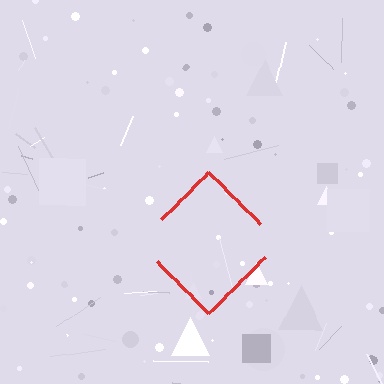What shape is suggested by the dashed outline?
The dashed outline suggests a diamond.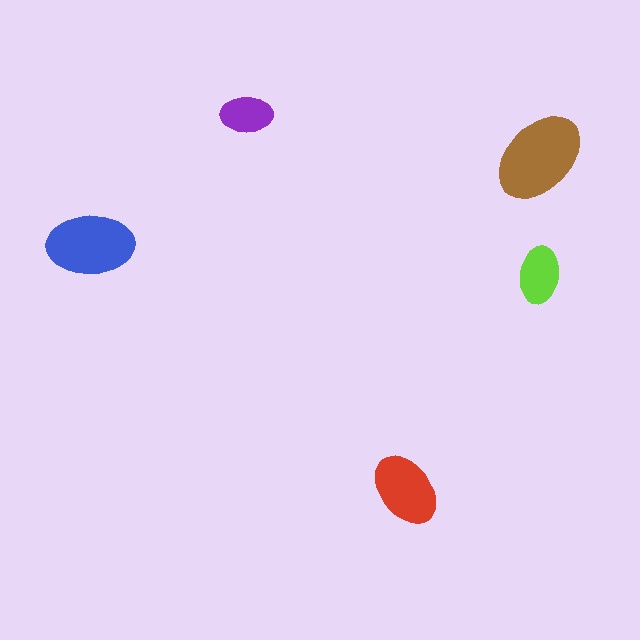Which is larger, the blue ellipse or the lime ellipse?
The blue one.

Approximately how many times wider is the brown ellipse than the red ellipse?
About 1.5 times wider.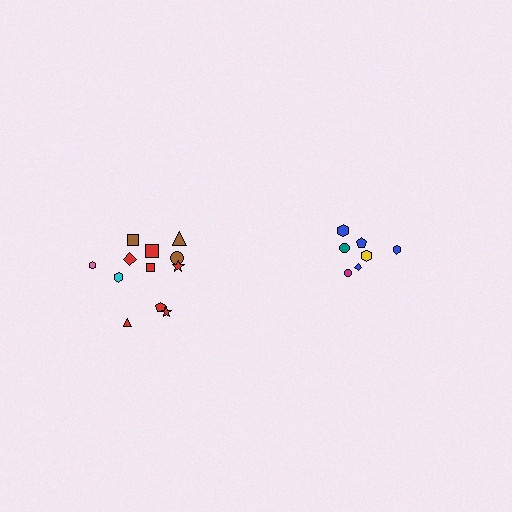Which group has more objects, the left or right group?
The left group.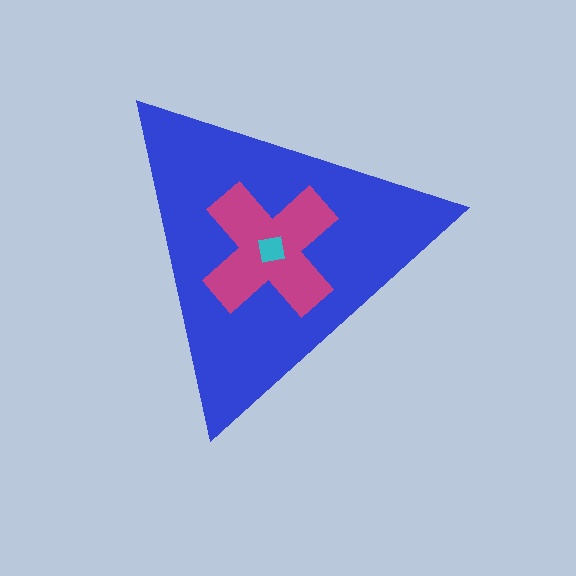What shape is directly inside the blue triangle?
The magenta cross.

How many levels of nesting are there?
3.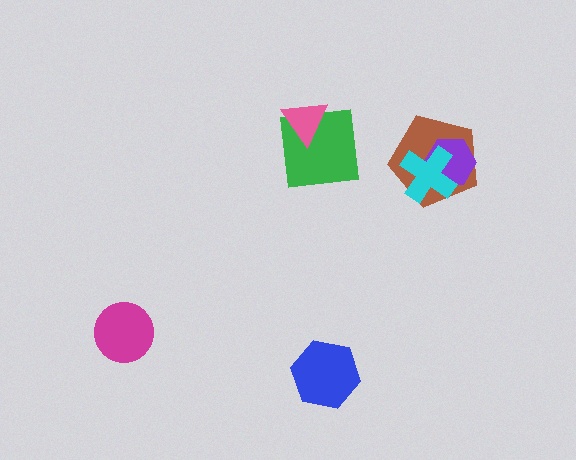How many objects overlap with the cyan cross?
2 objects overlap with the cyan cross.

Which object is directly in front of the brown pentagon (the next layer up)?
The purple hexagon is directly in front of the brown pentagon.